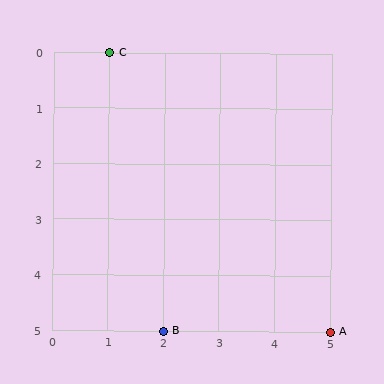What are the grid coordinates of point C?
Point C is at grid coordinates (1, 0).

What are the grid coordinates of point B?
Point B is at grid coordinates (2, 5).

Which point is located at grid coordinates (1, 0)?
Point C is at (1, 0).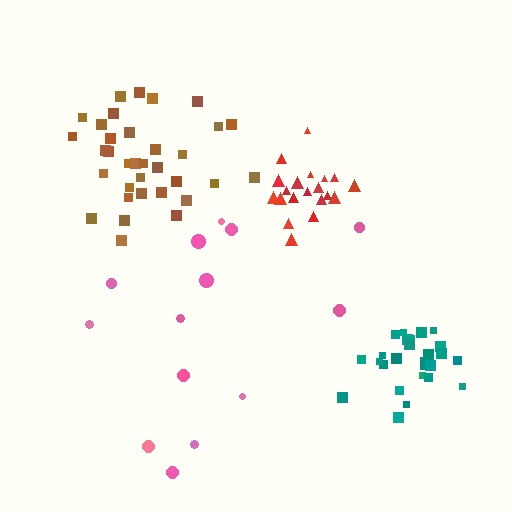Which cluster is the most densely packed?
Red.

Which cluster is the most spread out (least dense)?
Pink.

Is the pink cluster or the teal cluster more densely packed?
Teal.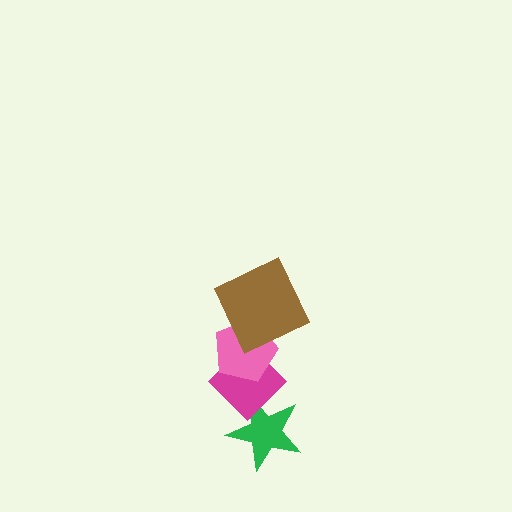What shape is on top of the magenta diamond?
The pink pentagon is on top of the magenta diamond.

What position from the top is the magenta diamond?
The magenta diamond is 3rd from the top.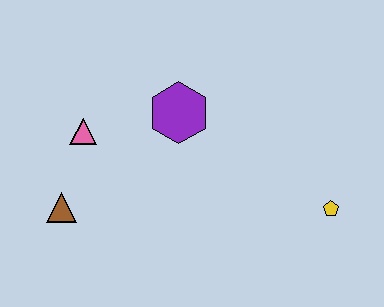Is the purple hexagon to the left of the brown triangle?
No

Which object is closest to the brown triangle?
The pink triangle is closest to the brown triangle.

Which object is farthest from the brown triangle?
The yellow pentagon is farthest from the brown triangle.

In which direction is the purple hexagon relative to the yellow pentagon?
The purple hexagon is to the left of the yellow pentagon.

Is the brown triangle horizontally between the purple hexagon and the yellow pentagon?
No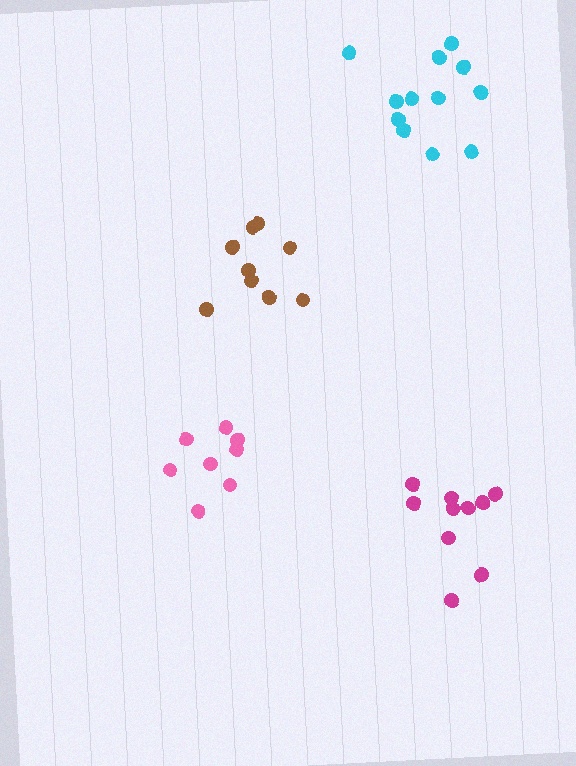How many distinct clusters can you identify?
There are 4 distinct clusters.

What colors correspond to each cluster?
The clusters are colored: magenta, cyan, brown, pink.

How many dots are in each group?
Group 1: 10 dots, Group 2: 12 dots, Group 3: 9 dots, Group 4: 8 dots (39 total).